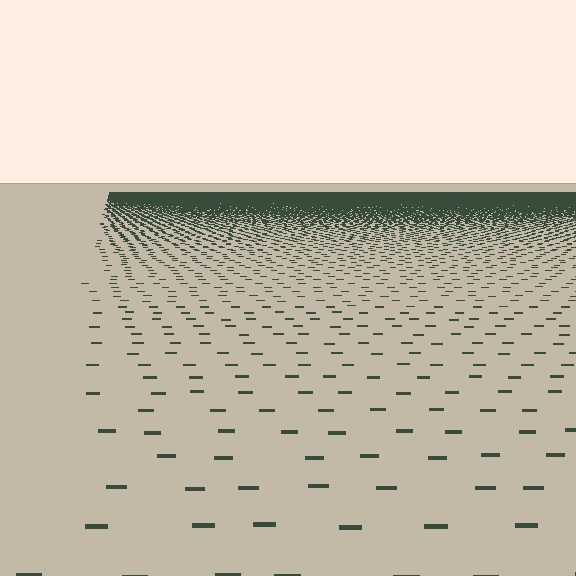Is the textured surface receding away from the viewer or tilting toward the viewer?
The surface is receding away from the viewer. Texture elements get smaller and denser toward the top.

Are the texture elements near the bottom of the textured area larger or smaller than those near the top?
Larger. Near the bottom, elements are closer to the viewer and appear at a bigger on-screen size.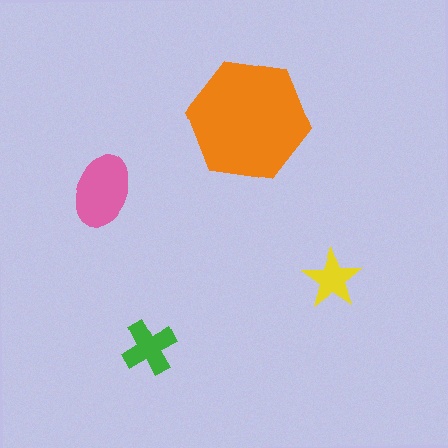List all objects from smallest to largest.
The yellow star, the green cross, the pink ellipse, the orange hexagon.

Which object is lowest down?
The green cross is bottommost.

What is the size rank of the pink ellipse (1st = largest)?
2nd.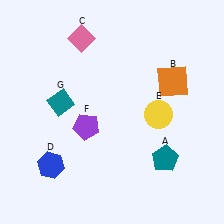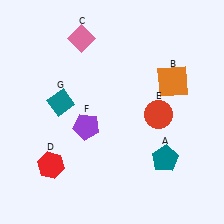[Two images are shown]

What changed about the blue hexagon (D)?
In Image 1, D is blue. In Image 2, it changed to red.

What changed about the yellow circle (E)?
In Image 1, E is yellow. In Image 2, it changed to red.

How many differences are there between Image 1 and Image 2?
There are 2 differences between the two images.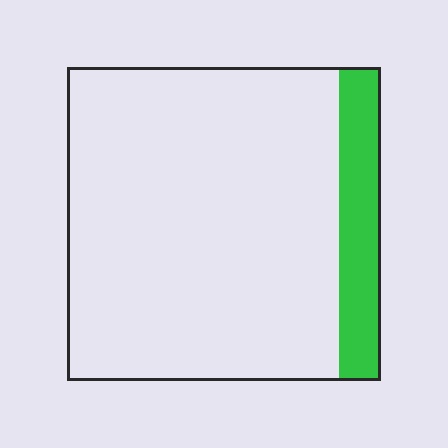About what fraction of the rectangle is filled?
About one eighth (1/8).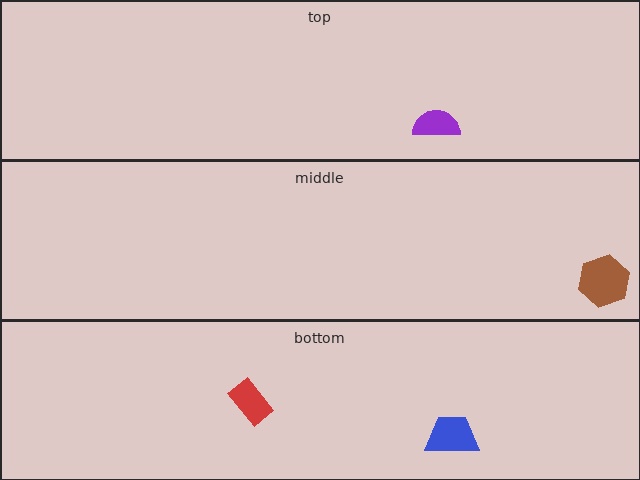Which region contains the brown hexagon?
The middle region.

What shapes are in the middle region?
The brown hexagon.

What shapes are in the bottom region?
The blue trapezoid, the red rectangle.